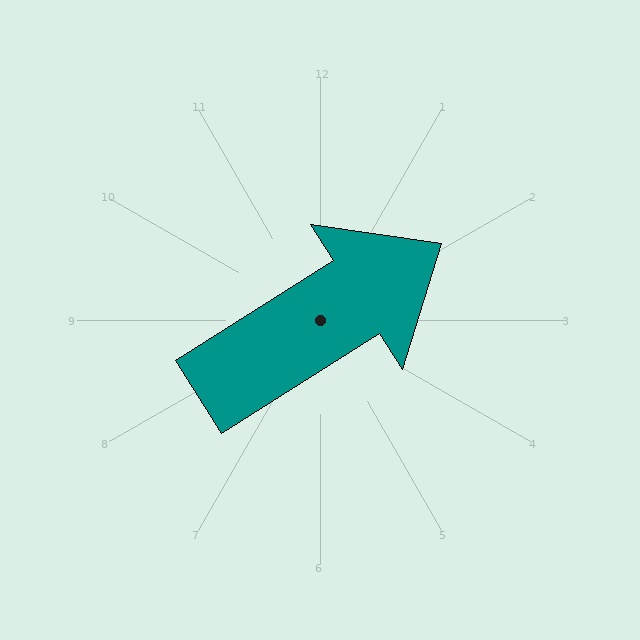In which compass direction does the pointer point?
Northeast.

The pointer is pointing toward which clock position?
Roughly 2 o'clock.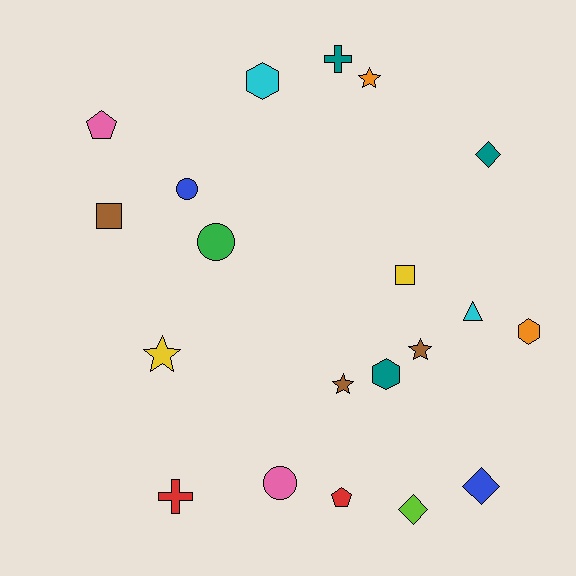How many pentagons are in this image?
There are 2 pentagons.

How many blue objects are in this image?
There are 2 blue objects.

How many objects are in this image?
There are 20 objects.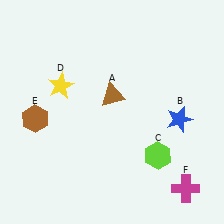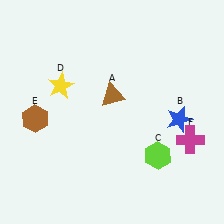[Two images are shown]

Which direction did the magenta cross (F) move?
The magenta cross (F) moved up.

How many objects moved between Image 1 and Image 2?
1 object moved between the two images.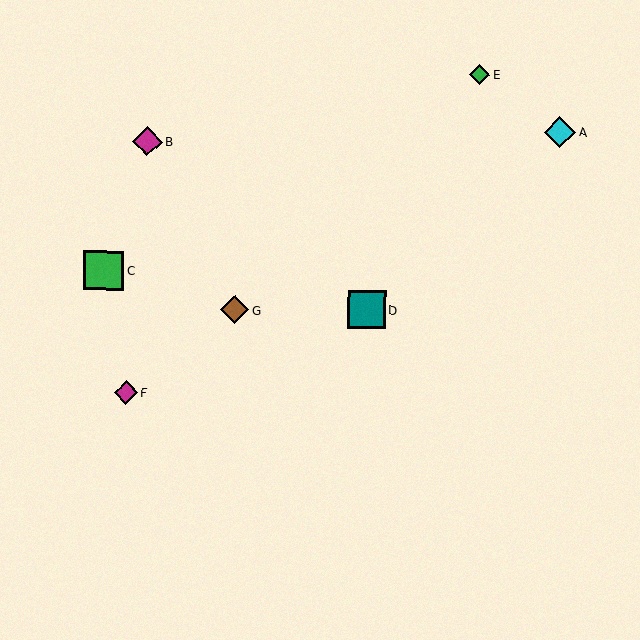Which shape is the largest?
The green square (labeled C) is the largest.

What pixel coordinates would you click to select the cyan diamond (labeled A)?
Click at (560, 132) to select the cyan diamond A.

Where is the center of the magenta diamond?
The center of the magenta diamond is at (126, 393).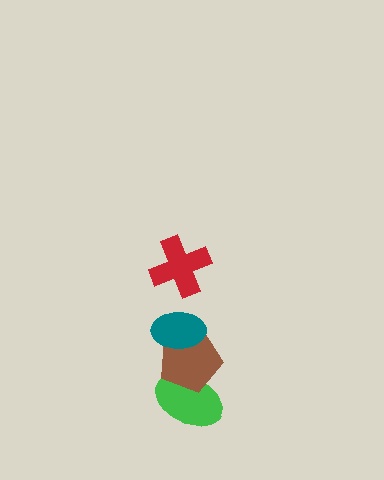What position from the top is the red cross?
The red cross is 1st from the top.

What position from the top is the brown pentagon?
The brown pentagon is 3rd from the top.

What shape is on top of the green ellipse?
The brown pentagon is on top of the green ellipse.